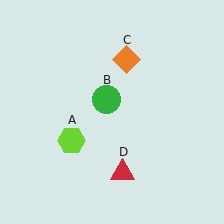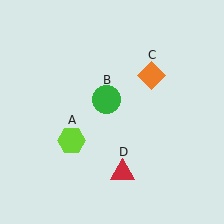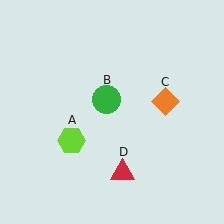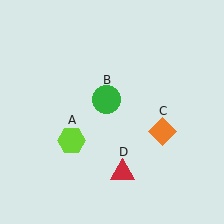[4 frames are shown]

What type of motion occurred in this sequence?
The orange diamond (object C) rotated clockwise around the center of the scene.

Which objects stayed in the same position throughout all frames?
Lime hexagon (object A) and green circle (object B) and red triangle (object D) remained stationary.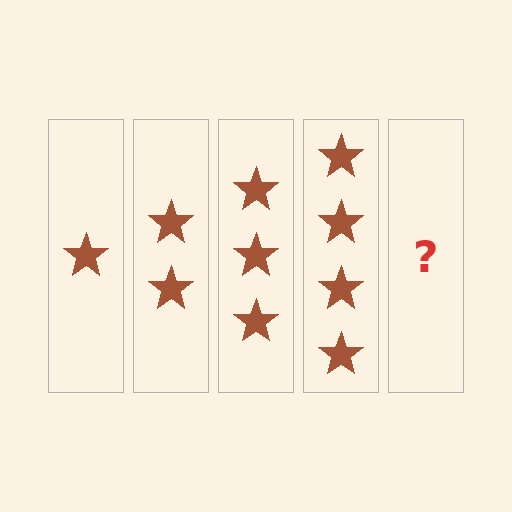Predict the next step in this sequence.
The next step is 5 stars.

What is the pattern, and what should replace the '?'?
The pattern is that each step adds one more star. The '?' should be 5 stars.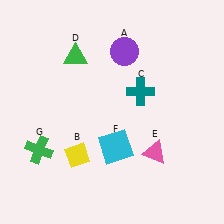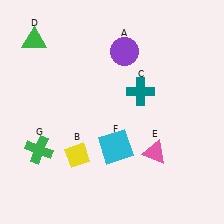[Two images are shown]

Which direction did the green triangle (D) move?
The green triangle (D) moved left.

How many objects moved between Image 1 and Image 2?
1 object moved between the two images.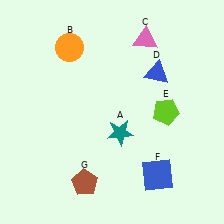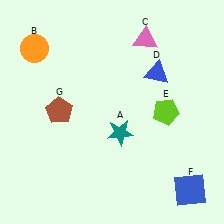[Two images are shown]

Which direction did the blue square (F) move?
The blue square (F) moved right.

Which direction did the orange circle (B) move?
The orange circle (B) moved left.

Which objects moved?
The objects that moved are: the orange circle (B), the blue square (F), the brown pentagon (G).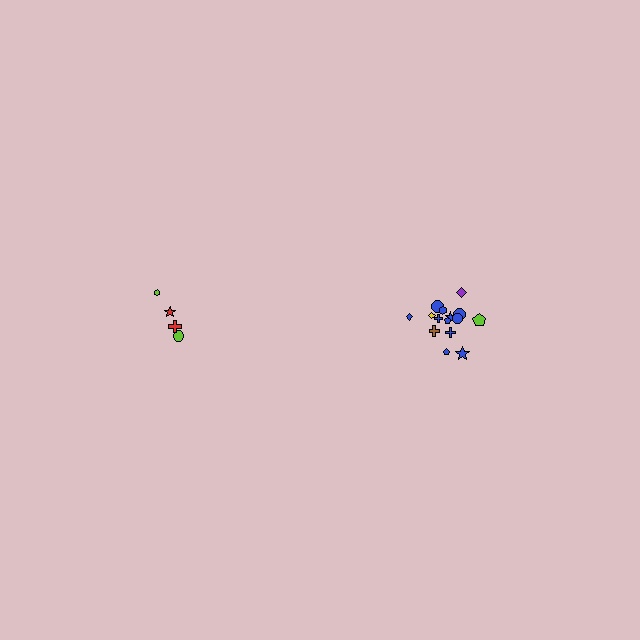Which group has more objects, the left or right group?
The right group.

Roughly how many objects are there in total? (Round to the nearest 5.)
Roughly 20 objects in total.